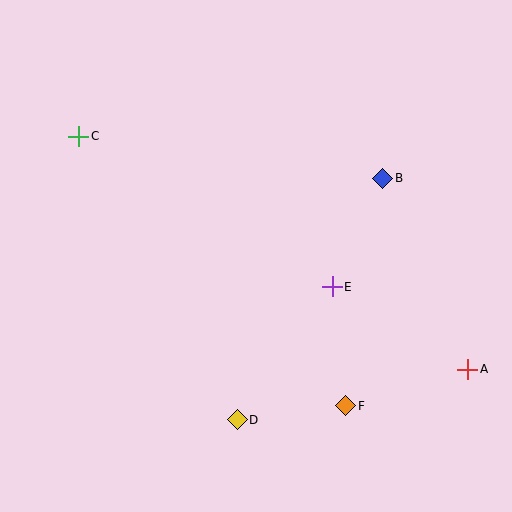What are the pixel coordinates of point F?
Point F is at (346, 406).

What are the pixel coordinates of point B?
Point B is at (383, 178).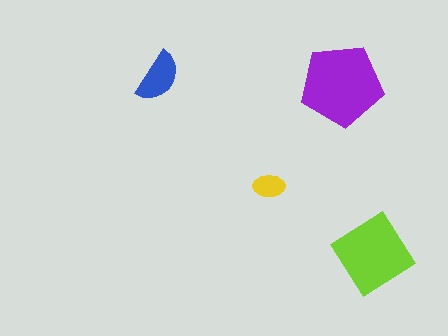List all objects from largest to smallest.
The purple pentagon, the lime diamond, the blue semicircle, the yellow ellipse.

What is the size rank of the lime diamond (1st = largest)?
2nd.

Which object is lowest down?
The lime diamond is bottommost.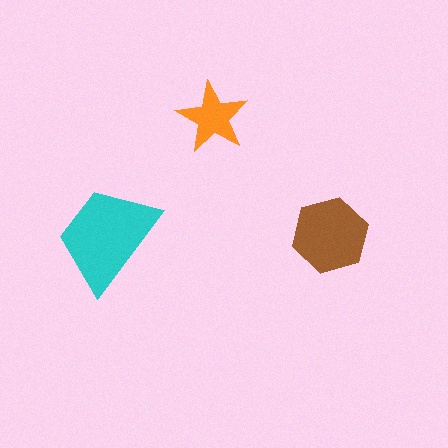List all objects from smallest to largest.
The orange star, the brown hexagon, the cyan trapezoid.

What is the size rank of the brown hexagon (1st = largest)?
2nd.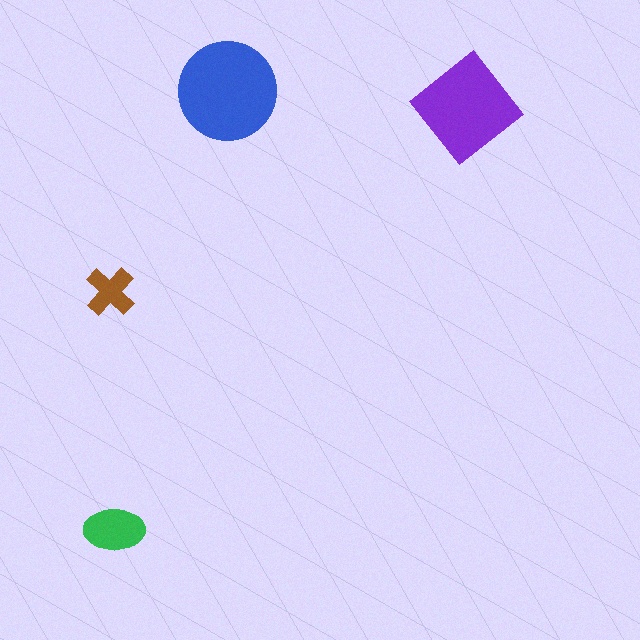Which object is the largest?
The blue circle.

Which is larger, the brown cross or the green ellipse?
The green ellipse.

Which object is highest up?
The blue circle is topmost.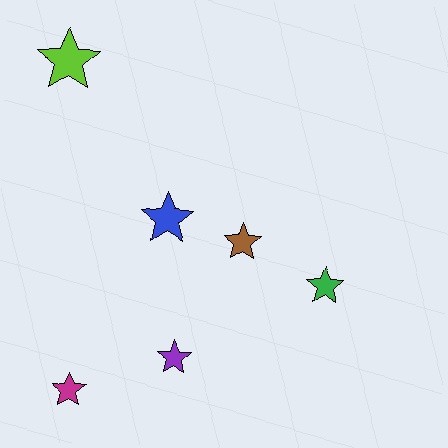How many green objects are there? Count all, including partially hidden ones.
There is 1 green object.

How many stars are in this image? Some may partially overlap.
There are 6 stars.